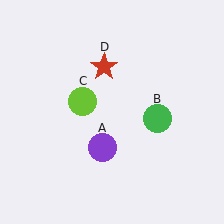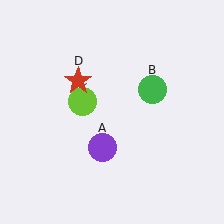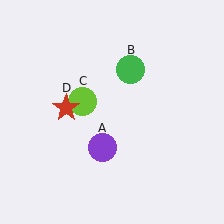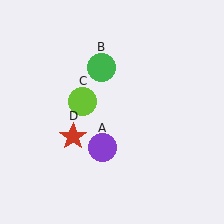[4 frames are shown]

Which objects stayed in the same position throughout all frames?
Purple circle (object A) and lime circle (object C) remained stationary.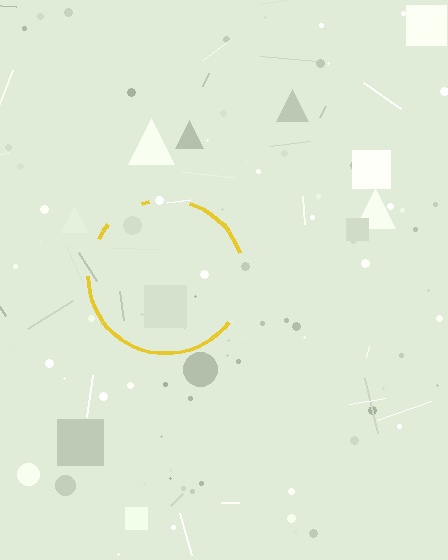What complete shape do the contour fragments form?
The contour fragments form a circle.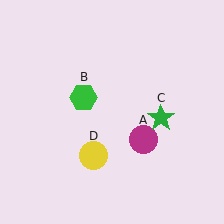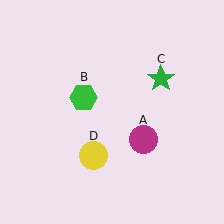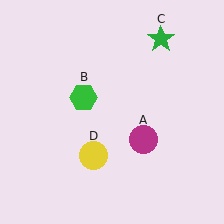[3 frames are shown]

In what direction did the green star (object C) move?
The green star (object C) moved up.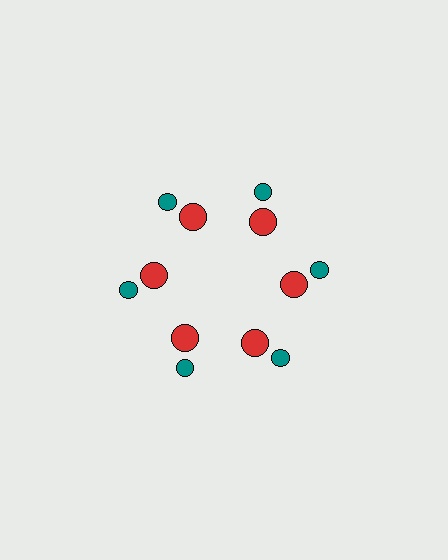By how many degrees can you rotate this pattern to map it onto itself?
The pattern maps onto itself every 60 degrees of rotation.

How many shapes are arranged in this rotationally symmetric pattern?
There are 12 shapes, arranged in 6 groups of 2.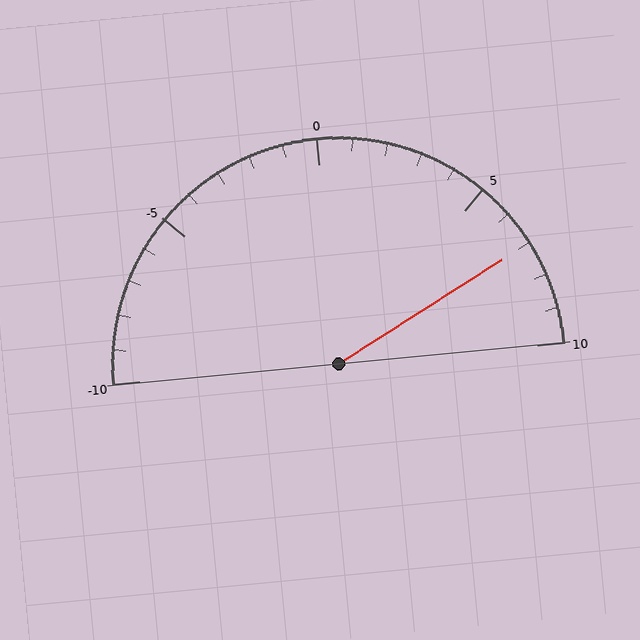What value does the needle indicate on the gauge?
The needle indicates approximately 7.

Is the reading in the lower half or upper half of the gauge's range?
The reading is in the upper half of the range (-10 to 10).